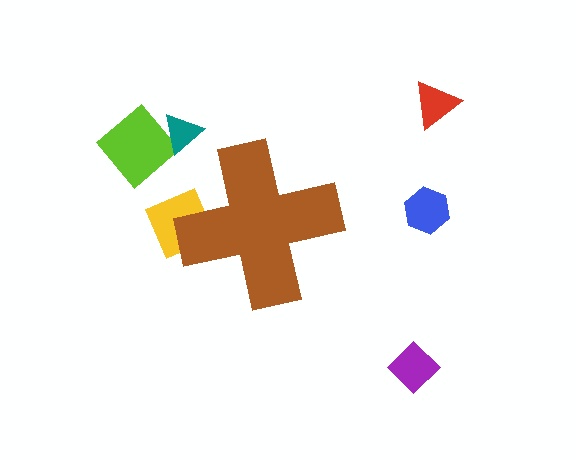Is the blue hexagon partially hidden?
No, the blue hexagon is fully visible.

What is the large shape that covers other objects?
A brown cross.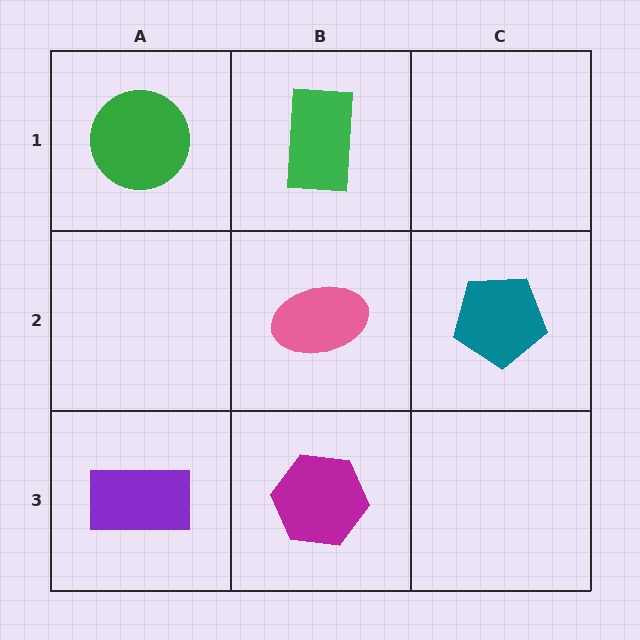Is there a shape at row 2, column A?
No, that cell is empty.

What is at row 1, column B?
A green rectangle.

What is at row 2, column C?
A teal pentagon.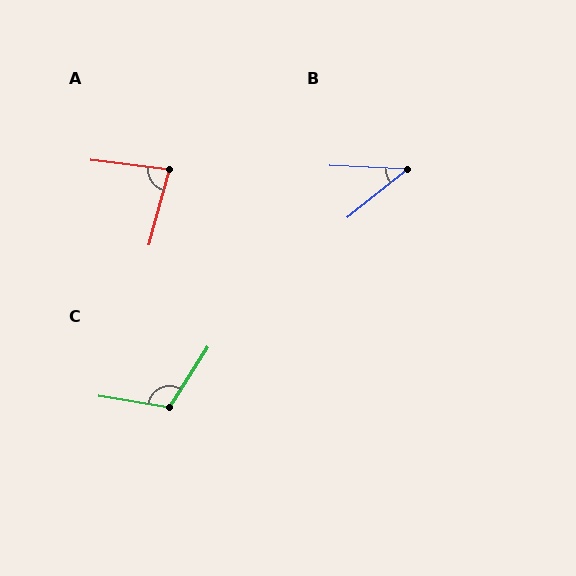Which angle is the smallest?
B, at approximately 42 degrees.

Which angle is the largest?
C, at approximately 113 degrees.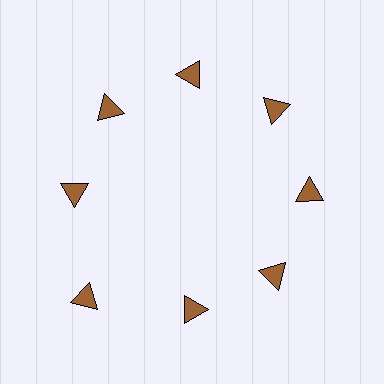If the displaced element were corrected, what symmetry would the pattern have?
It would have 8-fold rotational symmetry — the pattern would map onto itself every 45 degrees.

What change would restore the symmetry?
The symmetry would be restored by moving it inward, back onto the ring so that all 8 triangles sit at equal angles and equal distance from the center.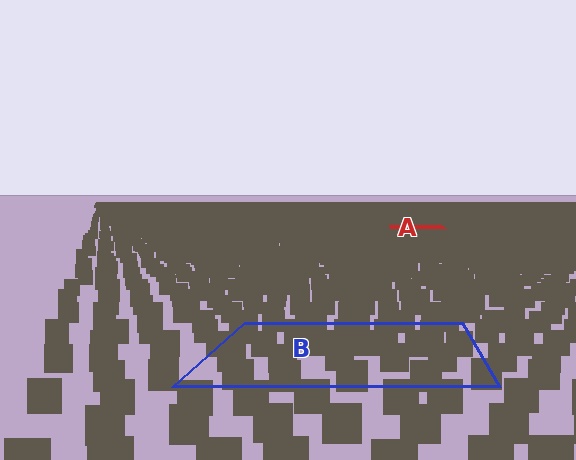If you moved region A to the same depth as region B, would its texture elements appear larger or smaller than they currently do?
They would appear larger. At a closer depth, the same texture elements are projected at a bigger on-screen size.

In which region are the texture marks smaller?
The texture marks are smaller in region A, because it is farther away.